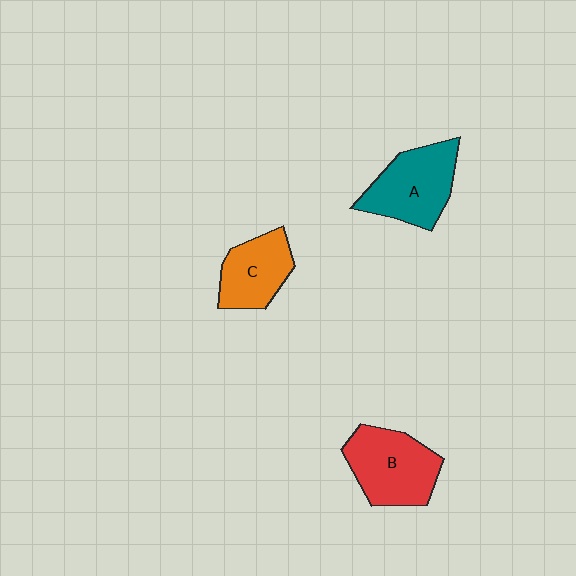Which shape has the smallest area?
Shape C (orange).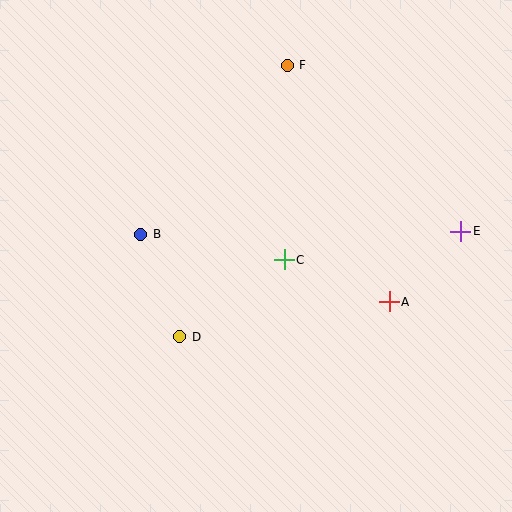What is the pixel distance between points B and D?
The distance between B and D is 110 pixels.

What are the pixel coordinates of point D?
Point D is at (180, 337).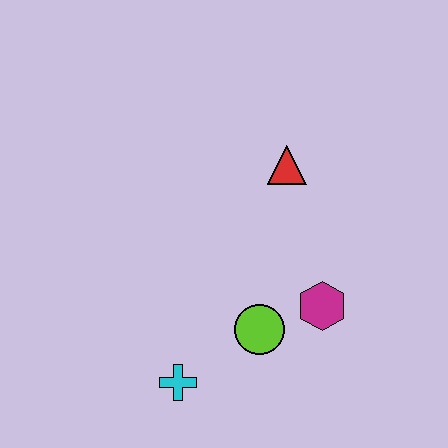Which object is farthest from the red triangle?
The cyan cross is farthest from the red triangle.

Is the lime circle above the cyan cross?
Yes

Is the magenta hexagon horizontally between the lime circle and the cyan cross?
No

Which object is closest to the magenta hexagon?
The lime circle is closest to the magenta hexagon.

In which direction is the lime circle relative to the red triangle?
The lime circle is below the red triangle.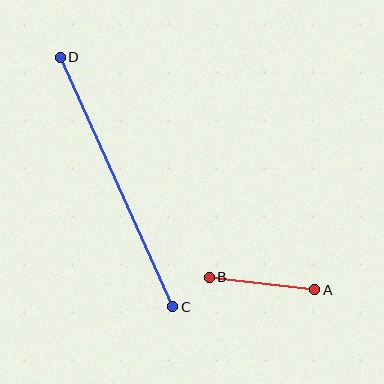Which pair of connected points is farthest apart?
Points C and D are farthest apart.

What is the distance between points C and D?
The distance is approximately 274 pixels.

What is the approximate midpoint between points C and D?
The midpoint is at approximately (117, 182) pixels.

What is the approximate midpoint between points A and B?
The midpoint is at approximately (262, 284) pixels.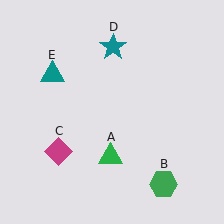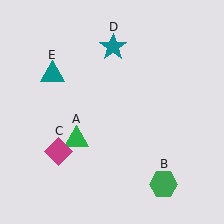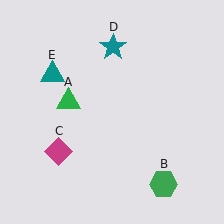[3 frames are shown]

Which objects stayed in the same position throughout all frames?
Green hexagon (object B) and magenta diamond (object C) and teal star (object D) and teal triangle (object E) remained stationary.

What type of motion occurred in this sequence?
The green triangle (object A) rotated clockwise around the center of the scene.